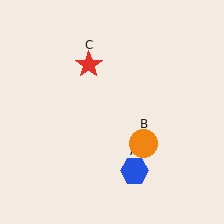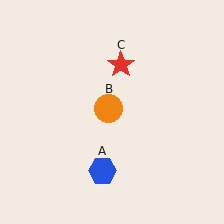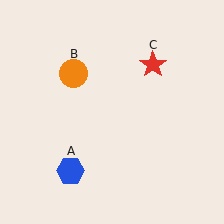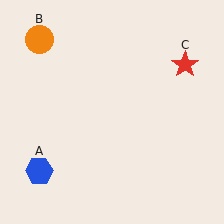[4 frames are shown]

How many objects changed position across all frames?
3 objects changed position: blue hexagon (object A), orange circle (object B), red star (object C).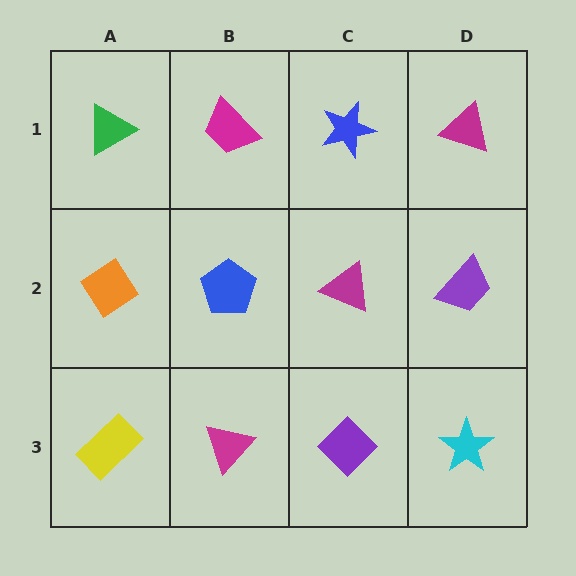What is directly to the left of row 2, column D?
A magenta triangle.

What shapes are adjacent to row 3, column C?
A magenta triangle (row 2, column C), a magenta triangle (row 3, column B), a cyan star (row 3, column D).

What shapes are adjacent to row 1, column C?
A magenta triangle (row 2, column C), a magenta trapezoid (row 1, column B), a magenta triangle (row 1, column D).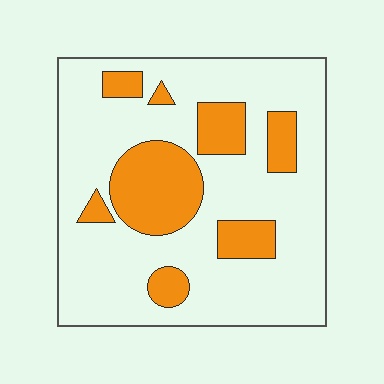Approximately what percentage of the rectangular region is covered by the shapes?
Approximately 25%.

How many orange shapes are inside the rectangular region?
8.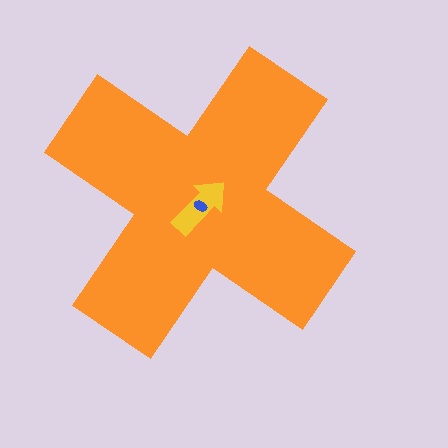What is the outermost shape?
The orange cross.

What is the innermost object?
The blue ellipse.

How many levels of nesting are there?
3.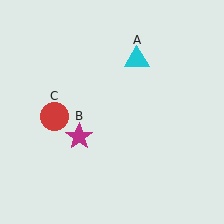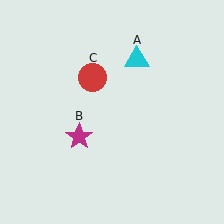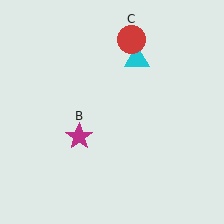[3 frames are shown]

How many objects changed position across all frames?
1 object changed position: red circle (object C).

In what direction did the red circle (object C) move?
The red circle (object C) moved up and to the right.